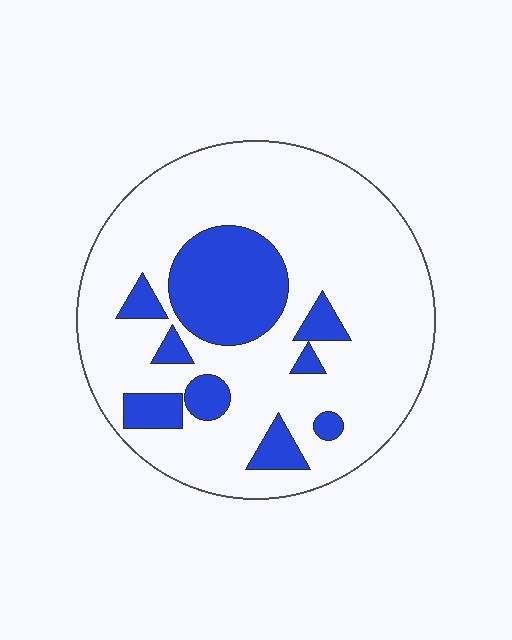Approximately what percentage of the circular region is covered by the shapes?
Approximately 20%.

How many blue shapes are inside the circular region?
9.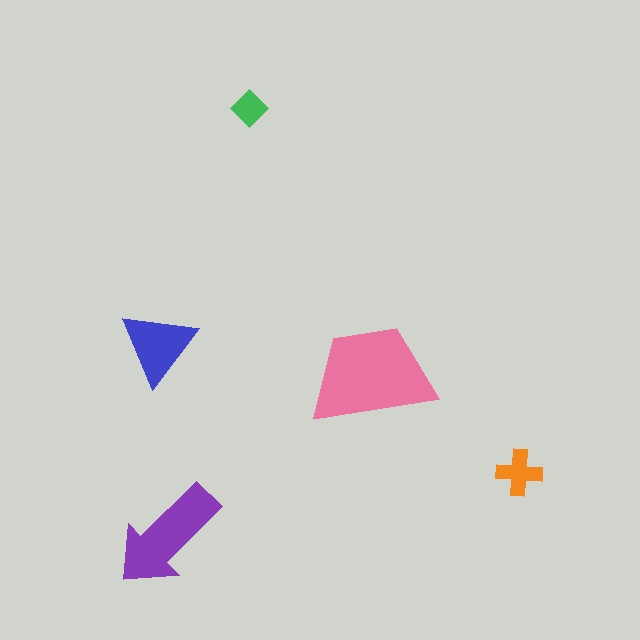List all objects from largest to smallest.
The pink trapezoid, the purple arrow, the blue triangle, the orange cross, the green diamond.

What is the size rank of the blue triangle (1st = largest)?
3rd.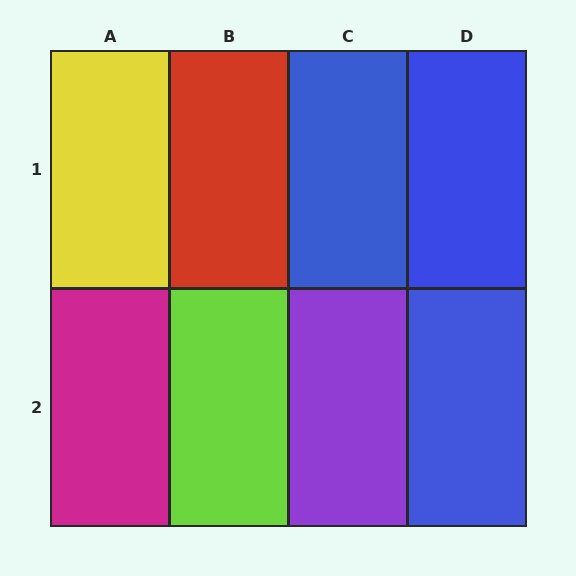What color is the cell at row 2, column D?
Blue.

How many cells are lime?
1 cell is lime.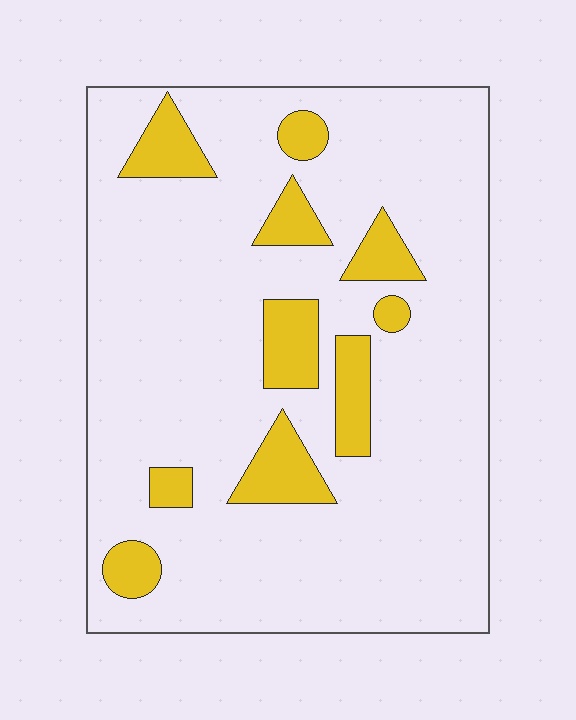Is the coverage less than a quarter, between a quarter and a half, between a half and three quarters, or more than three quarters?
Less than a quarter.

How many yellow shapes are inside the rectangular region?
10.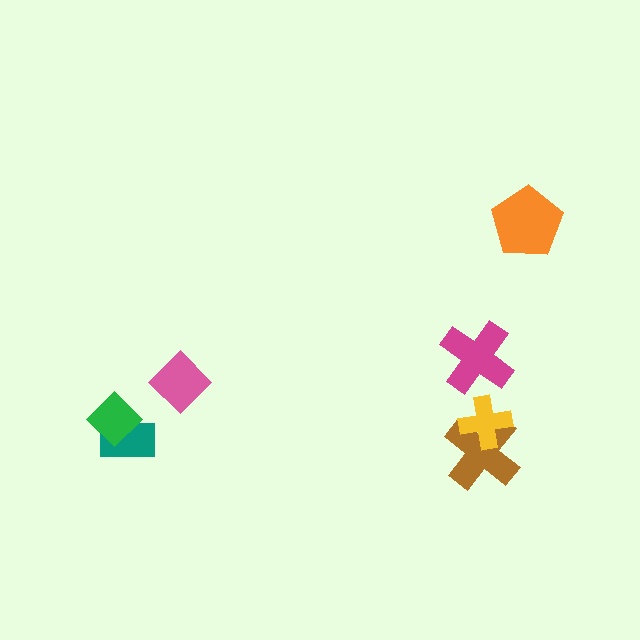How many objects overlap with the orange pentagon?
0 objects overlap with the orange pentagon.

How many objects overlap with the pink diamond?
0 objects overlap with the pink diamond.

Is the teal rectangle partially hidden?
Yes, it is partially covered by another shape.